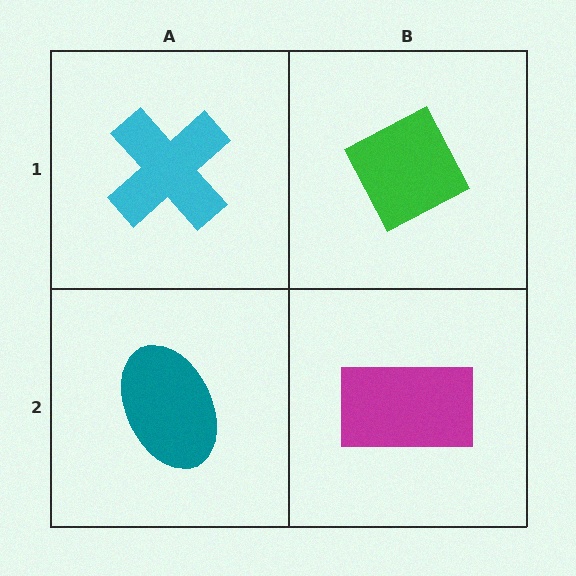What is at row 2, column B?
A magenta rectangle.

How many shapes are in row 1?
2 shapes.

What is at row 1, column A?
A cyan cross.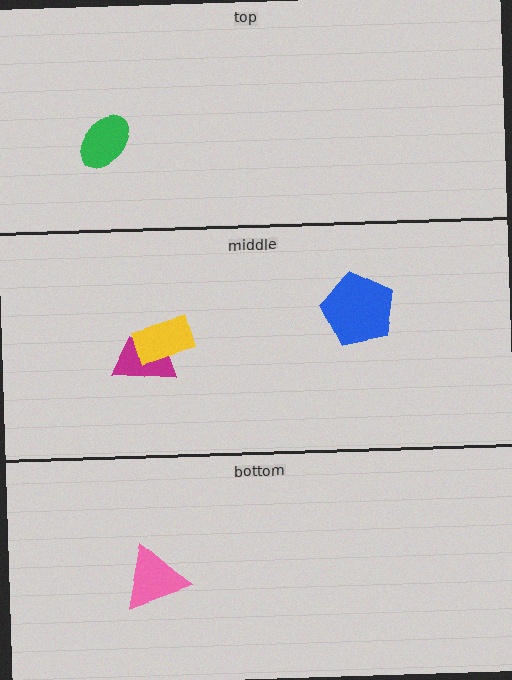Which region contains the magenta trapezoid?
The middle region.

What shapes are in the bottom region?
The pink triangle.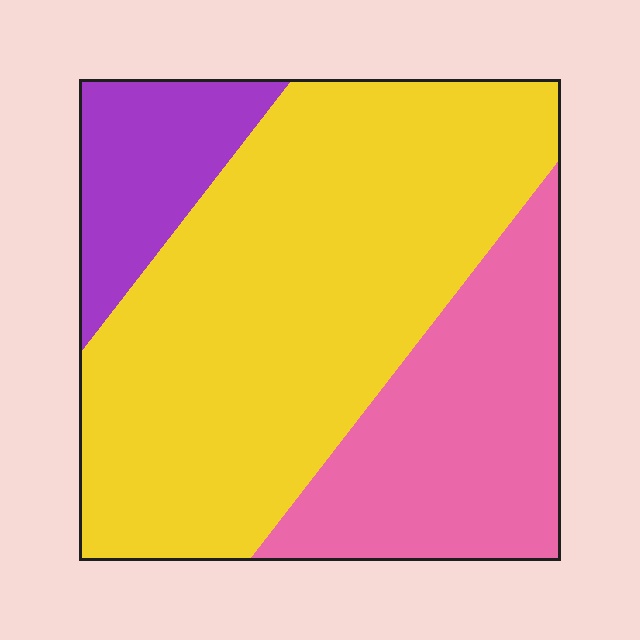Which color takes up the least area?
Purple, at roughly 15%.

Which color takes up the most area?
Yellow, at roughly 60%.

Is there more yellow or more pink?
Yellow.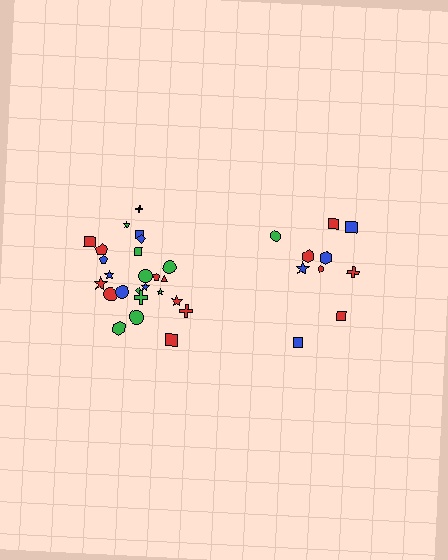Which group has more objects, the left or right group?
The left group.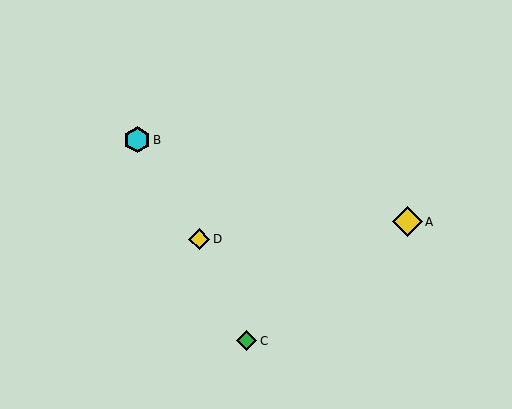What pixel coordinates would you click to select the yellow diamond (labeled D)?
Click at (199, 239) to select the yellow diamond D.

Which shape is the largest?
The yellow diamond (labeled A) is the largest.